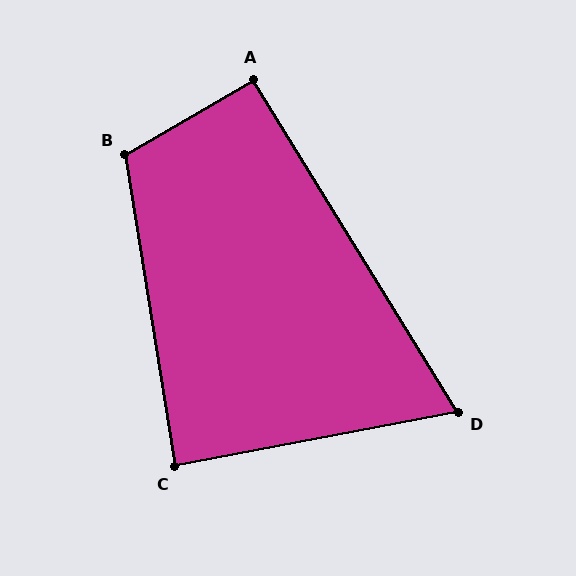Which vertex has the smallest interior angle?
D, at approximately 69 degrees.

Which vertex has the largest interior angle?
B, at approximately 111 degrees.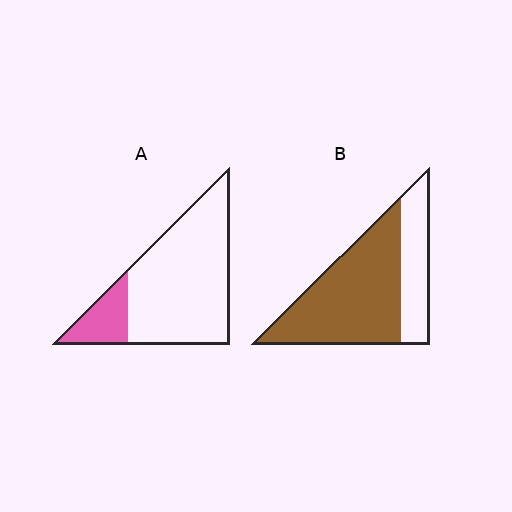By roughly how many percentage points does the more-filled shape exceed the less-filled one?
By roughly 50 percentage points (B over A).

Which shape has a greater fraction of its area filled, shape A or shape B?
Shape B.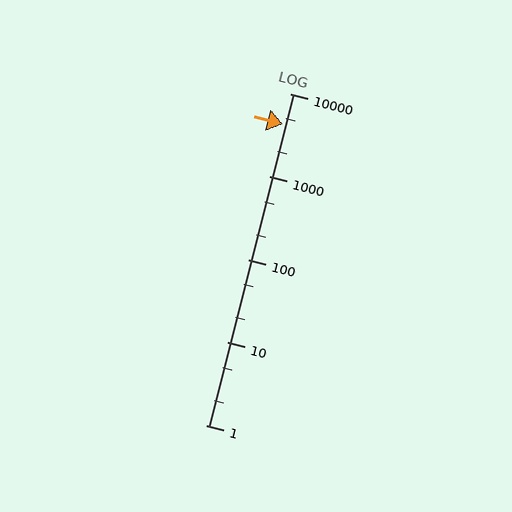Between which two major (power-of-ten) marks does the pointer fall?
The pointer is between 1000 and 10000.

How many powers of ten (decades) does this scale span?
The scale spans 4 decades, from 1 to 10000.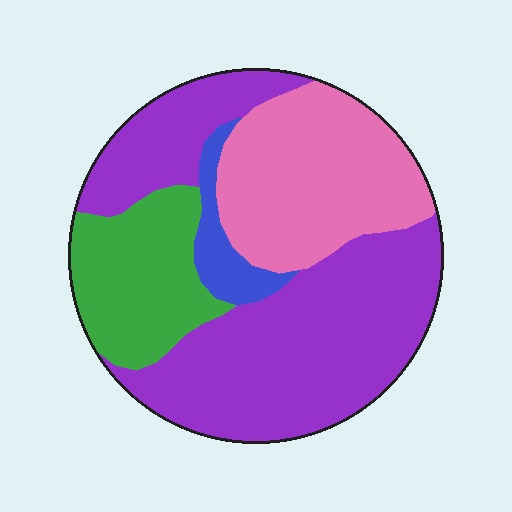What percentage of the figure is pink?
Pink covers about 25% of the figure.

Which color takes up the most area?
Purple, at roughly 50%.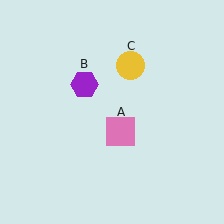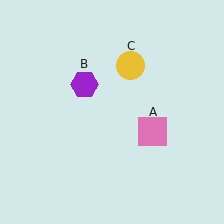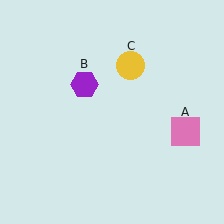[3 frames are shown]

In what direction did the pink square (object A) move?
The pink square (object A) moved right.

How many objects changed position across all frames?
1 object changed position: pink square (object A).